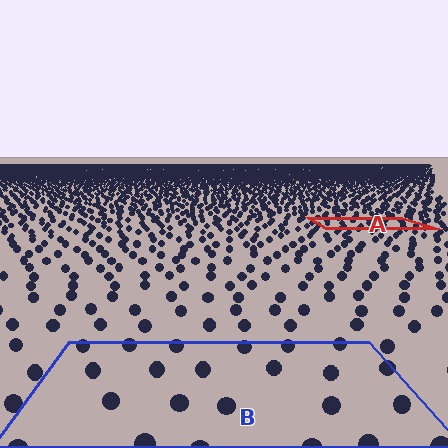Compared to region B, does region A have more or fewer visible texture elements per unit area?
Region A has more texture elements per unit area — they are packed more densely because it is farther away.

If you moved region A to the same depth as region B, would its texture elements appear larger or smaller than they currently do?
They would appear larger. At a closer depth, the same texture elements are projected at a bigger on-screen size.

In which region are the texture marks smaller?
The texture marks are smaller in region A, because it is farther away.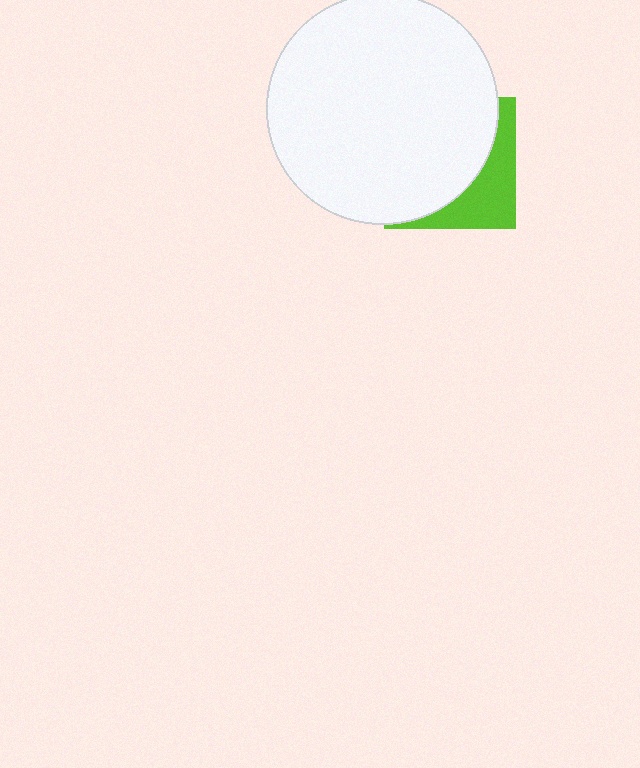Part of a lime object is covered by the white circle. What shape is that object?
It is a square.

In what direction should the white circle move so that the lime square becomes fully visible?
The white circle should move toward the upper-left. That is the shortest direction to clear the overlap and leave the lime square fully visible.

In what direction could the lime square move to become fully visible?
The lime square could move toward the lower-right. That would shift it out from behind the white circle entirely.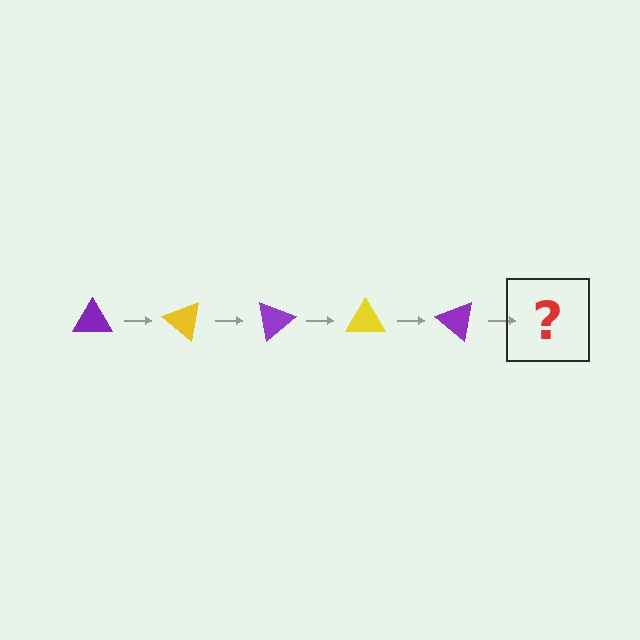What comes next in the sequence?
The next element should be a yellow triangle, rotated 200 degrees from the start.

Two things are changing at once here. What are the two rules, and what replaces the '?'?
The two rules are that it rotates 40 degrees each step and the color cycles through purple and yellow. The '?' should be a yellow triangle, rotated 200 degrees from the start.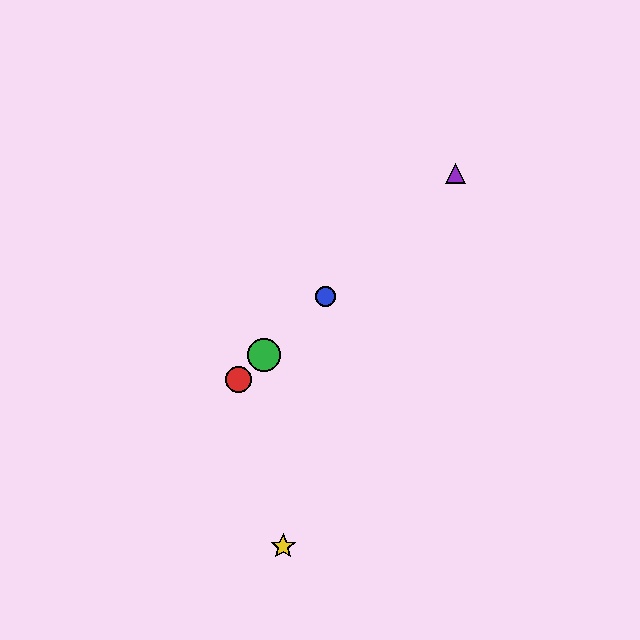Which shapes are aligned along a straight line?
The red circle, the blue circle, the green circle, the purple triangle are aligned along a straight line.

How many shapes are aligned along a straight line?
4 shapes (the red circle, the blue circle, the green circle, the purple triangle) are aligned along a straight line.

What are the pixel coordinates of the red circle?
The red circle is at (239, 379).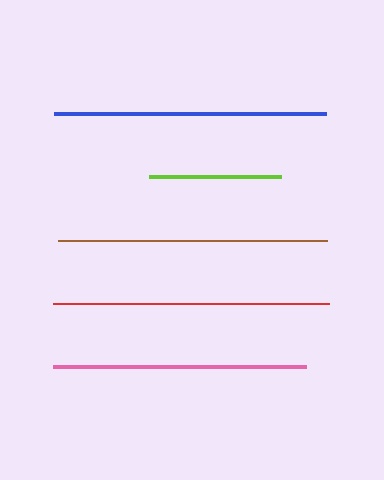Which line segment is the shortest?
The lime line is the shortest at approximately 132 pixels.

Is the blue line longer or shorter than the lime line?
The blue line is longer than the lime line.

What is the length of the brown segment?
The brown segment is approximately 269 pixels long.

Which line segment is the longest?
The red line is the longest at approximately 276 pixels.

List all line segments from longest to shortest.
From longest to shortest: red, blue, brown, pink, lime.